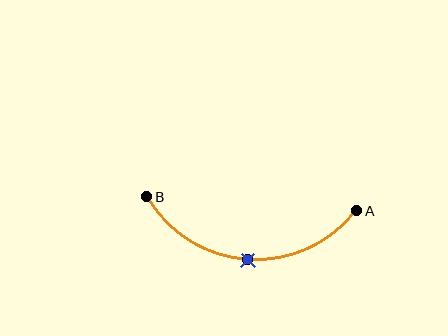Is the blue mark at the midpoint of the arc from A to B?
Yes. The blue mark lies on the arc at equal arc-length from both A and B — it is the arc midpoint.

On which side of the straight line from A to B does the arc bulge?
The arc bulges below the straight line connecting A and B.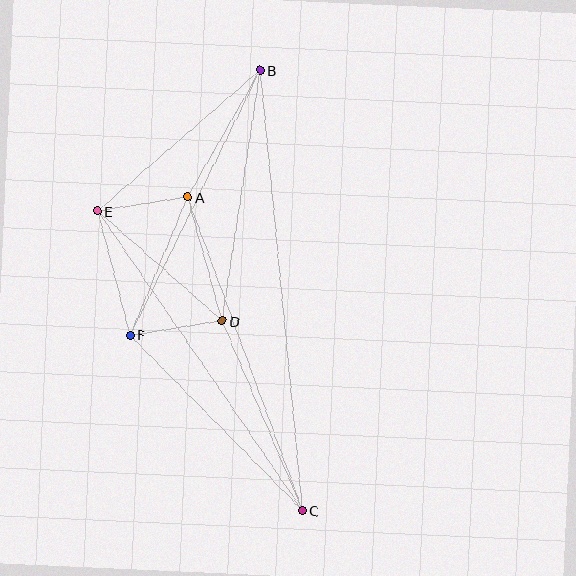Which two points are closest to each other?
Points A and E are closest to each other.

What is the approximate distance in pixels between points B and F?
The distance between B and F is approximately 295 pixels.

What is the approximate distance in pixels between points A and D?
The distance between A and D is approximately 128 pixels.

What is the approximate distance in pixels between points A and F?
The distance between A and F is approximately 150 pixels.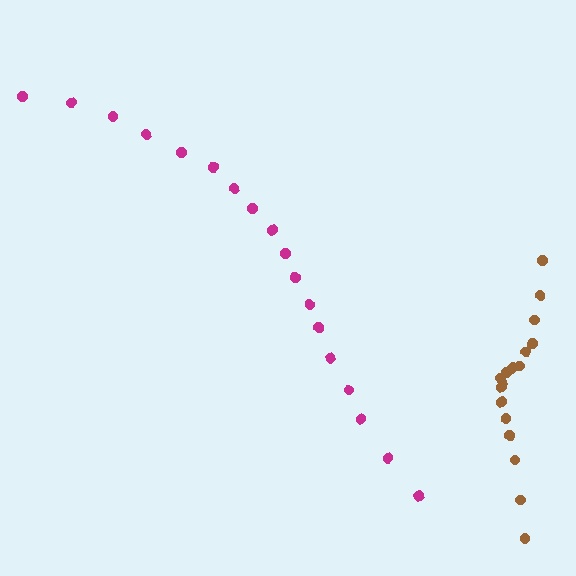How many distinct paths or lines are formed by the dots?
There are 2 distinct paths.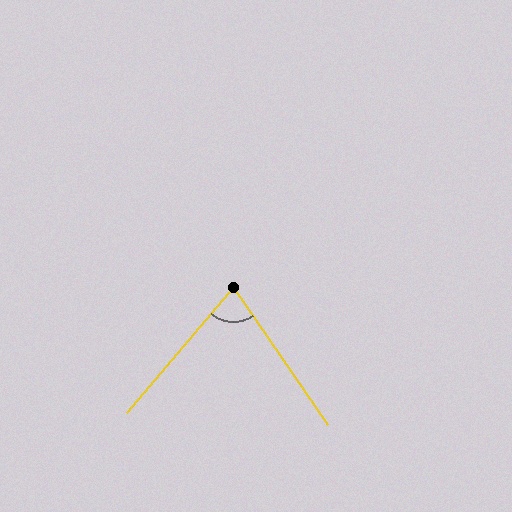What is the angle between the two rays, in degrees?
Approximately 75 degrees.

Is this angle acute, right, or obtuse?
It is acute.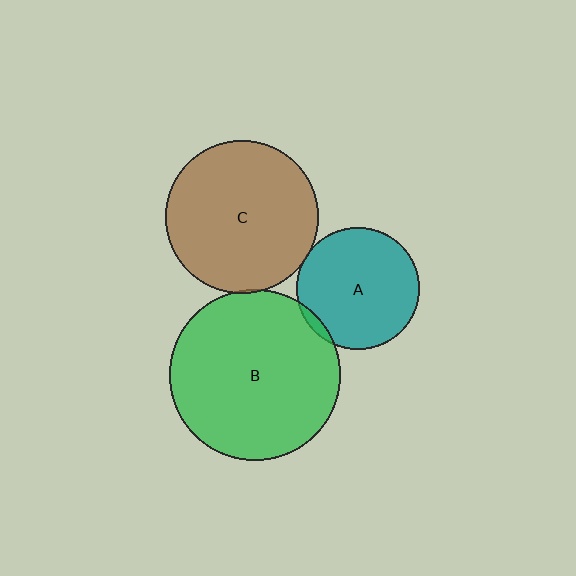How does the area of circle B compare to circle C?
Approximately 1.2 times.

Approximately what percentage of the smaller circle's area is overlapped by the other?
Approximately 5%.